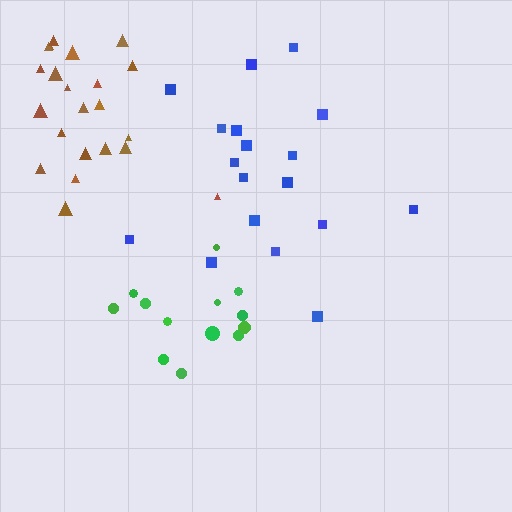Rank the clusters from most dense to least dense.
green, brown, blue.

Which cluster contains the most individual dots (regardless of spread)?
Brown (22).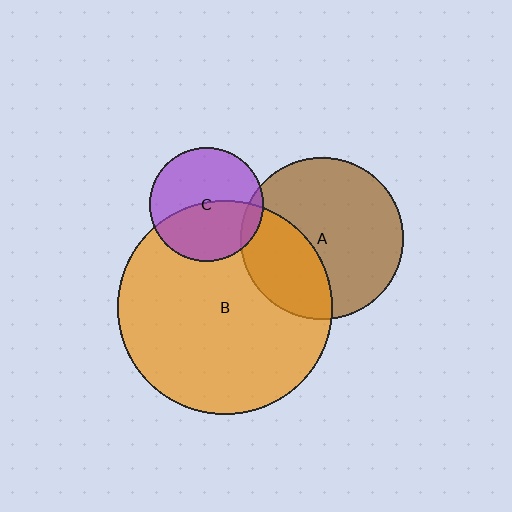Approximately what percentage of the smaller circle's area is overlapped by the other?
Approximately 35%.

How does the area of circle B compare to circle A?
Approximately 1.7 times.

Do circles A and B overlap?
Yes.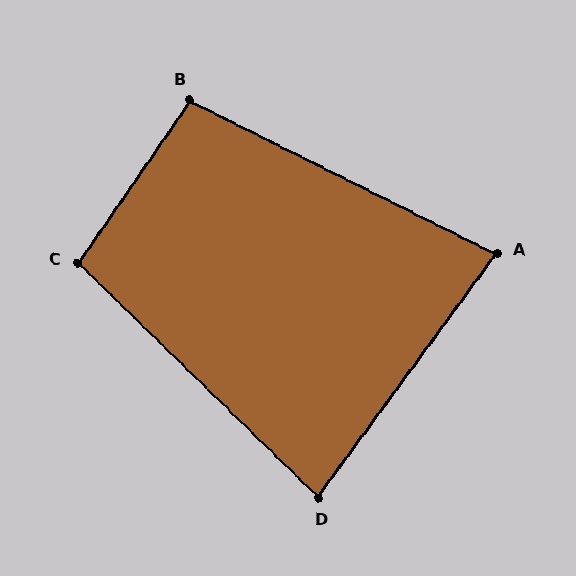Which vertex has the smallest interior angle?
A, at approximately 80 degrees.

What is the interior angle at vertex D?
Approximately 82 degrees (acute).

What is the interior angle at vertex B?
Approximately 98 degrees (obtuse).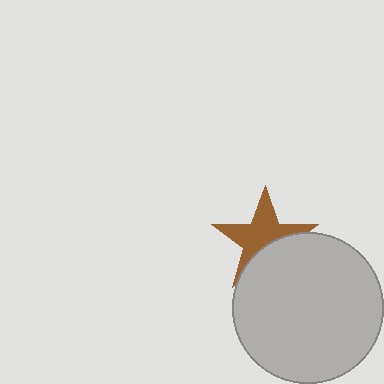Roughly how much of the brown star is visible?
About half of it is visible (roughly 61%).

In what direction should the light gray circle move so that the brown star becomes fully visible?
The light gray circle should move down. That is the shortest direction to clear the overlap and leave the brown star fully visible.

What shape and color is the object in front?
The object in front is a light gray circle.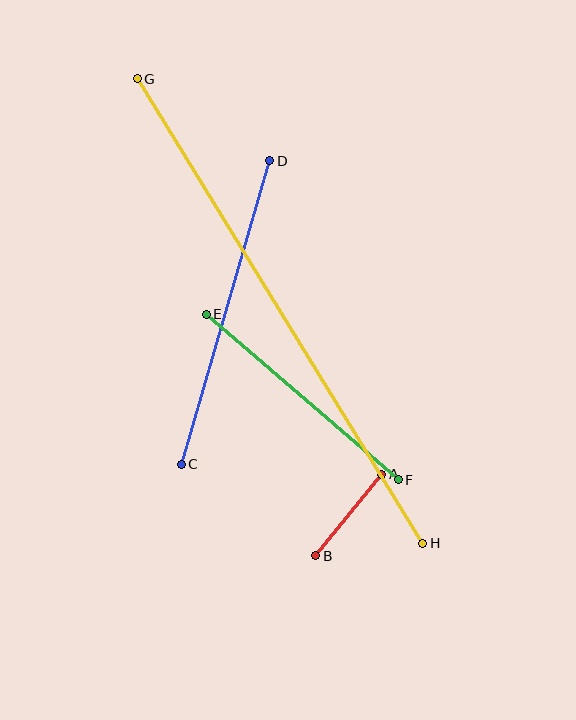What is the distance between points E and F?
The distance is approximately 254 pixels.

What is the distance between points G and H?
The distance is approximately 545 pixels.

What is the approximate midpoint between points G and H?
The midpoint is at approximately (280, 311) pixels.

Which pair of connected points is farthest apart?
Points G and H are farthest apart.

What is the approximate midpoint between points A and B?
The midpoint is at approximately (349, 515) pixels.